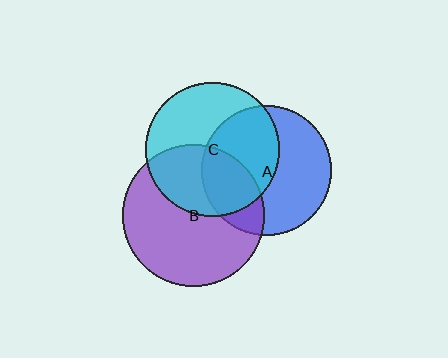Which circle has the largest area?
Circle B (purple).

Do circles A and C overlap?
Yes.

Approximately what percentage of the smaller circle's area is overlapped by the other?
Approximately 45%.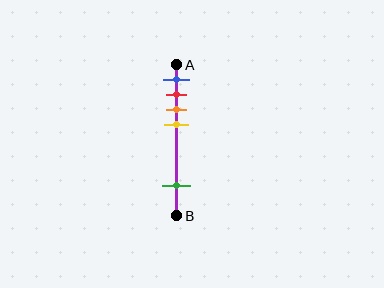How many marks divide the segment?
There are 5 marks dividing the segment.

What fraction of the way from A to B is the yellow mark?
The yellow mark is approximately 40% (0.4) of the way from A to B.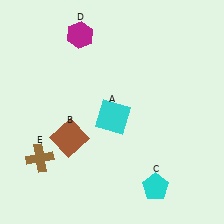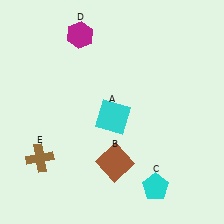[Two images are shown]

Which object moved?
The brown square (B) moved right.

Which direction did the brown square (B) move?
The brown square (B) moved right.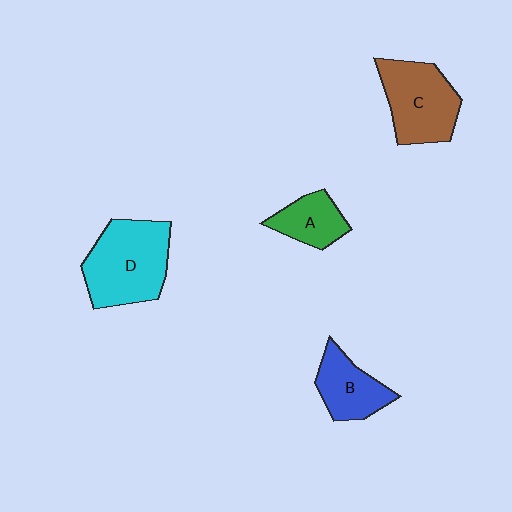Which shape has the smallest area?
Shape A (green).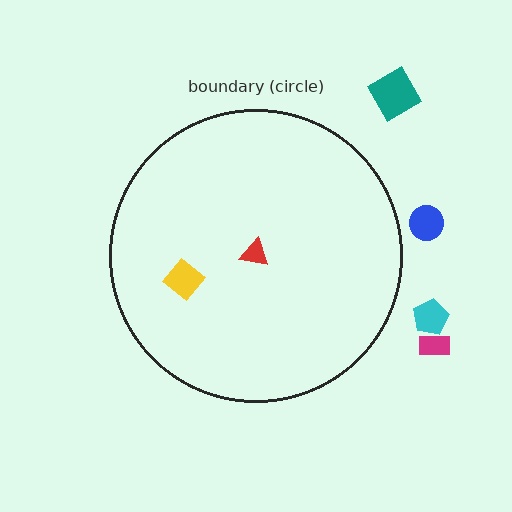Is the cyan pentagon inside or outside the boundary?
Outside.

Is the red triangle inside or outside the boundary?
Inside.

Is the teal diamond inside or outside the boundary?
Outside.